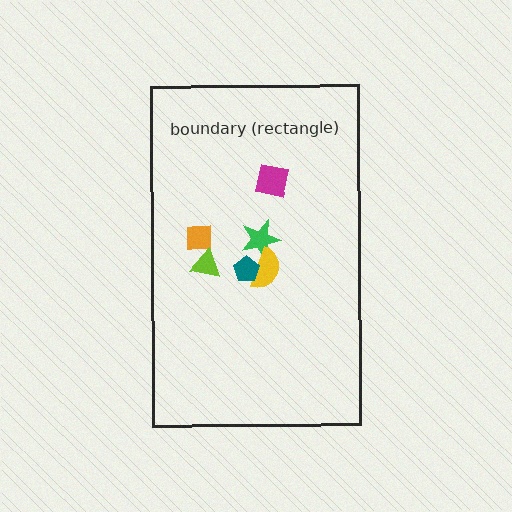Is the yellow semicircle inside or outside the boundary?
Inside.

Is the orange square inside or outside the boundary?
Inside.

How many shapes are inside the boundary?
6 inside, 0 outside.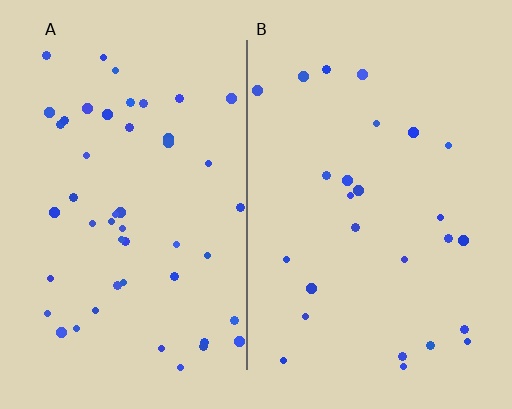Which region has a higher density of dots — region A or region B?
A (the left).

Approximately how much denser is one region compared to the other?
Approximately 1.9× — region A over region B.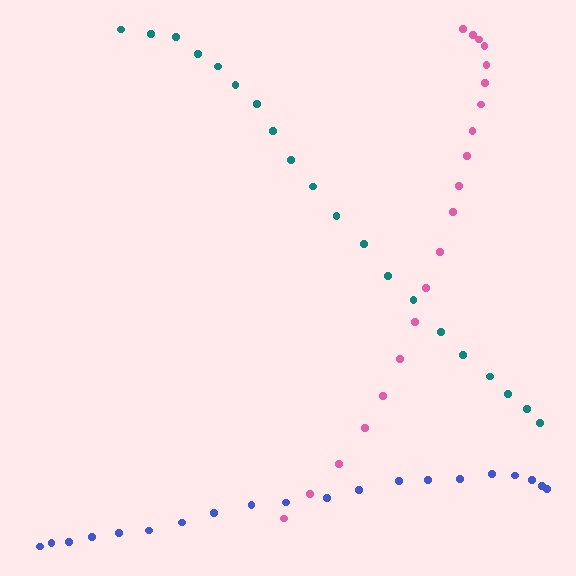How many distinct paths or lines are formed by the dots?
There are 3 distinct paths.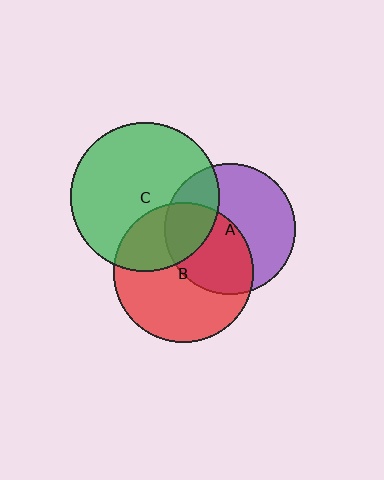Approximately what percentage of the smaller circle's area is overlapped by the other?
Approximately 30%.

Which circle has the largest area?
Circle C (green).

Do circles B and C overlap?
Yes.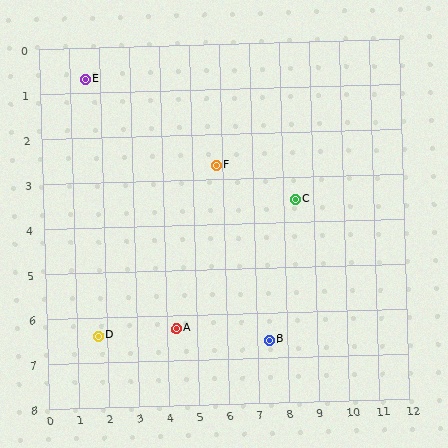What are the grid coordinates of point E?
Point E is at approximately (1.5, 0.7).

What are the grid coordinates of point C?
Point C is at approximately (8.4, 3.5).